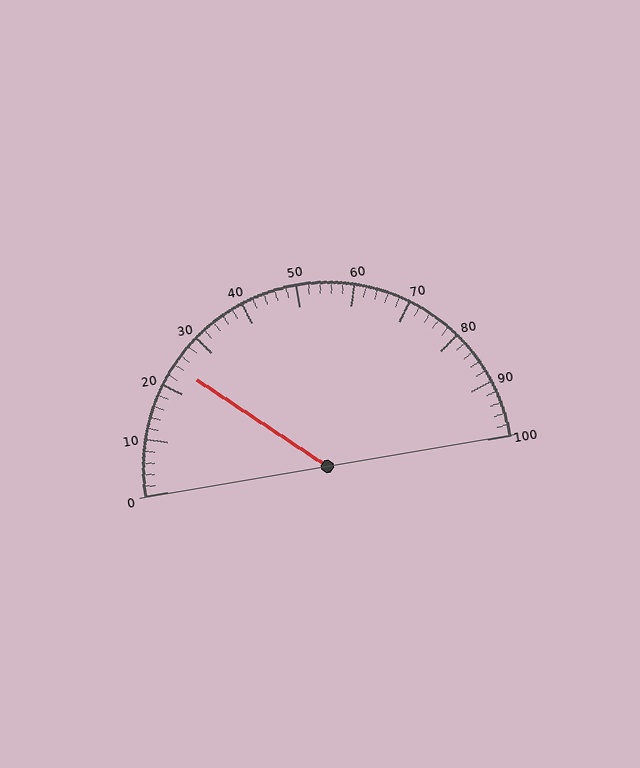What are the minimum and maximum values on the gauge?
The gauge ranges from 0 to 100.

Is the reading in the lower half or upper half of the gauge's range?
The reading is in the lower half of the range (0 to 100).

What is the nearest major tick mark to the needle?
The nearest major tick mark is 20.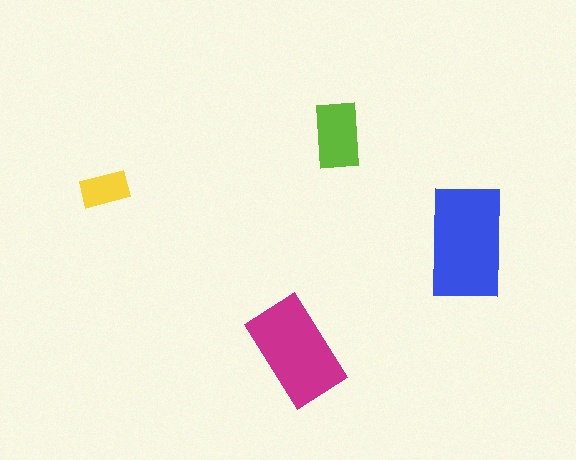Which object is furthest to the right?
The blue rectangle is rightmost.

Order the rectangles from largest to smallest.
the blue one, the magenta one, the lime one, the yellow one.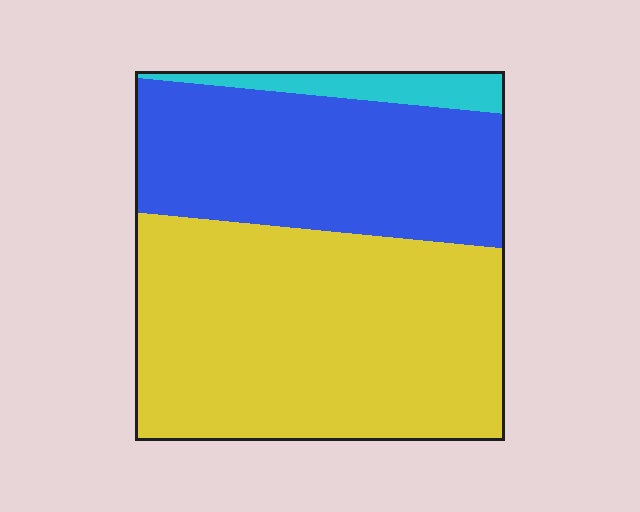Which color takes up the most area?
Yellow, at roughly 55%.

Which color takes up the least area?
Cyan, at roughly 5%.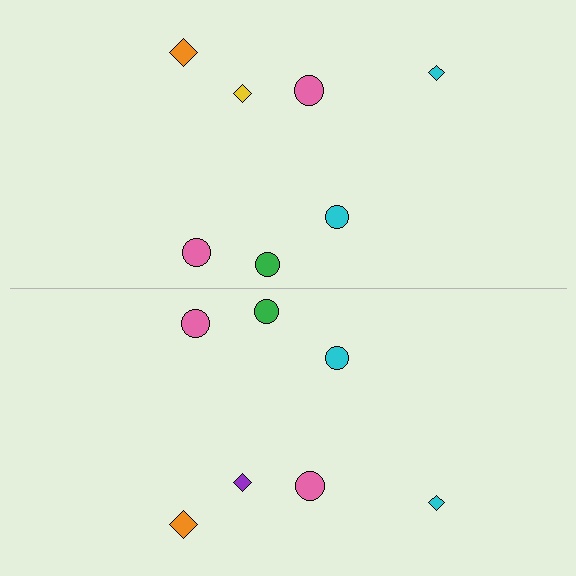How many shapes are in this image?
There are 14 shapes in this image.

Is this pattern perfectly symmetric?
No, the pattern is not perfectly symmetric. The purple diamond on the bottom side breaks the symmetry — its mirror counterpart is yellow.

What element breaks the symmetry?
The purple diamond on the bottom side breaks the symmetry — its mirror counterpart is yellow.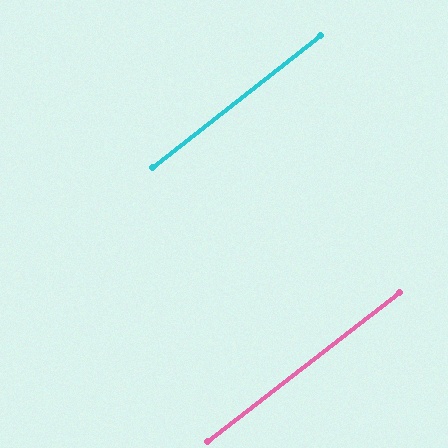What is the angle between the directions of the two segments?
Approximately 0 degrees.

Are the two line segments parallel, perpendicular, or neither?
Parallel — their directions differ by only 0.4°.